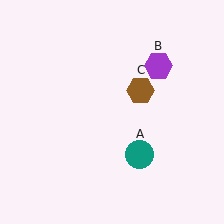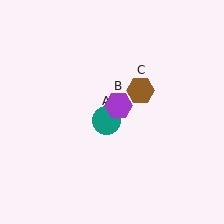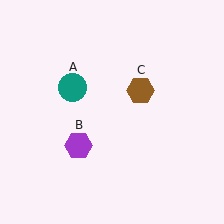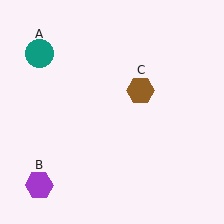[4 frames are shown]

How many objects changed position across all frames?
2 objects changed position: teal circle (object A), purple hexagon (object B).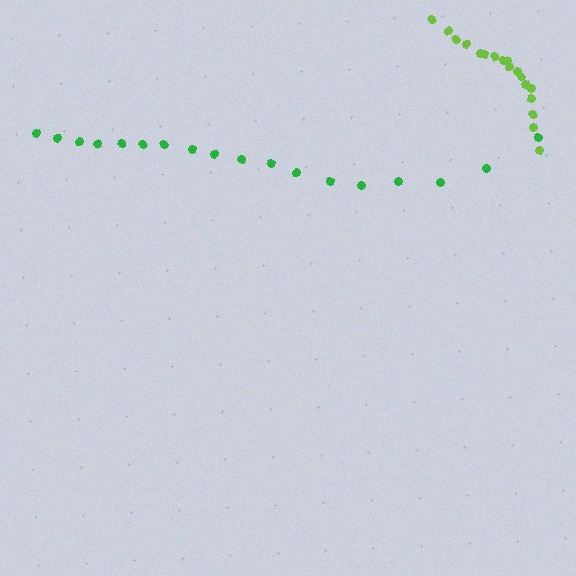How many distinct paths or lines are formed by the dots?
There are 2 distinct paths.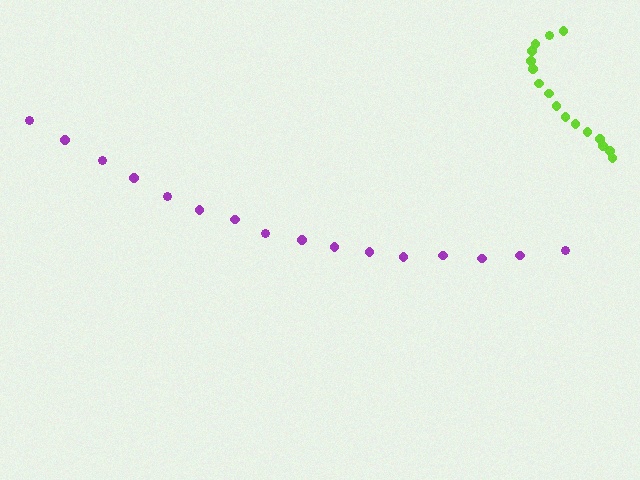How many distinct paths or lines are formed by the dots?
There are 2 distinct paths.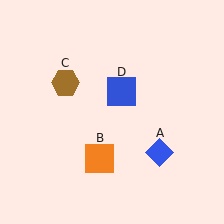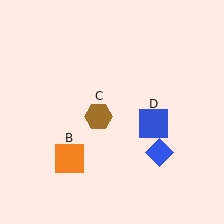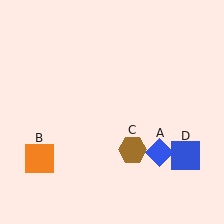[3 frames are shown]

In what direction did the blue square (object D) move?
The blue square (object D) moved down and to the right.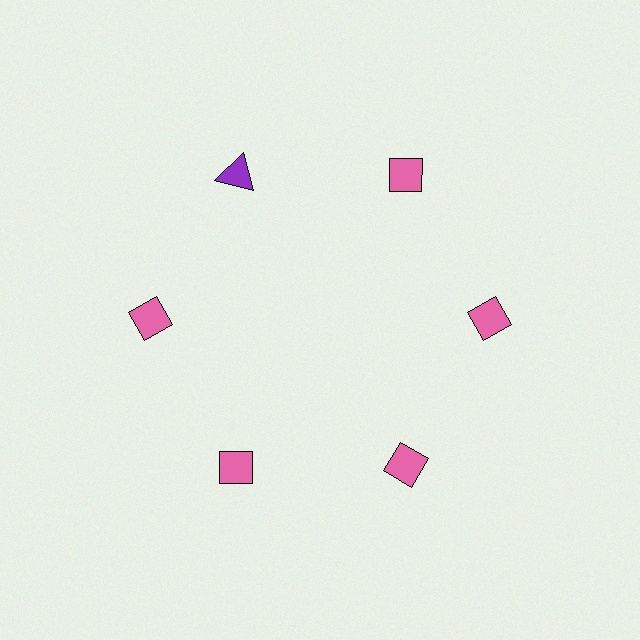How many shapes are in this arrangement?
There are 6 shapes arranged in a ring pattern.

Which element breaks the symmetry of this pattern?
The purple triangle at roughly the 11 o'clock position breaks the symmetry. All other shapes are pink diamonds.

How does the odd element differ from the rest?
It differs in both color (purple instead of pink) and shape (triangle instead of diamond).